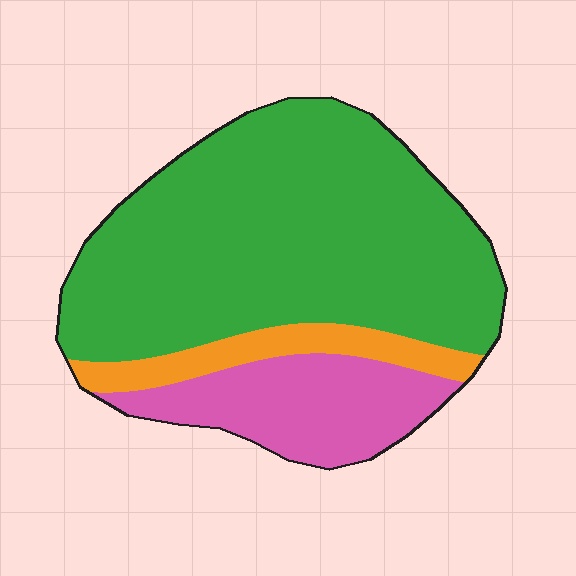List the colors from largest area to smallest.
From largest to smallest: green, pink, orange.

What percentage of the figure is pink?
Pink takes up about one fifth (1/5) of the figure.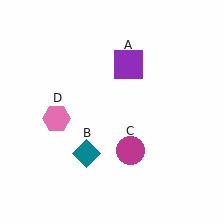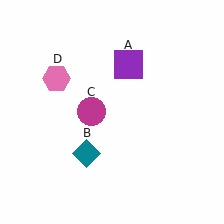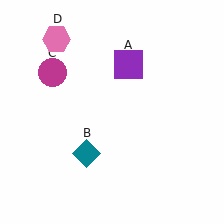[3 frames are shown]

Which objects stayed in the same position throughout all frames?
Purple square (object A) and teal diamond (object B) remained stationary.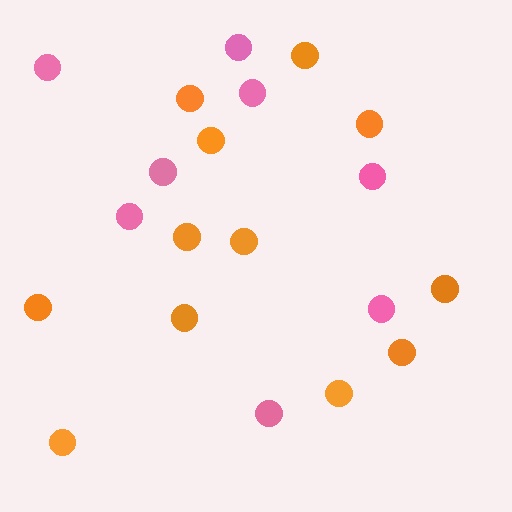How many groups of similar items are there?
There are 2 groups: one group of orange circles (12) and one group of pink circles (8).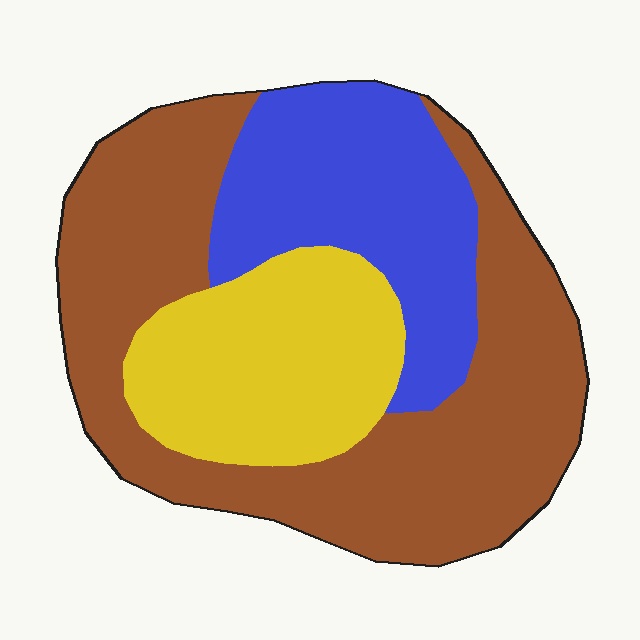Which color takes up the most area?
Brown, at roughly 50%.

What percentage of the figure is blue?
Blue covers roughly 25% of the figure.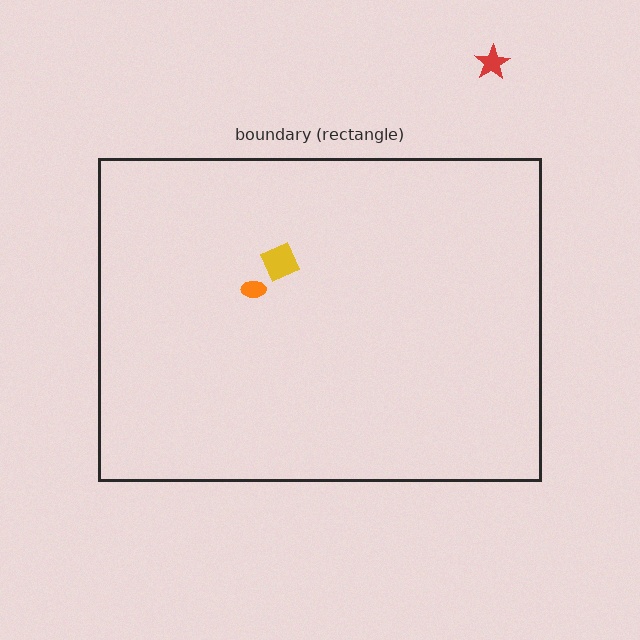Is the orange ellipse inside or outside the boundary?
Inside.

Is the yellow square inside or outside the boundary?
Inside.